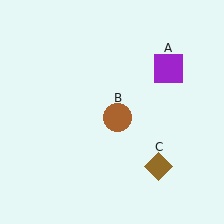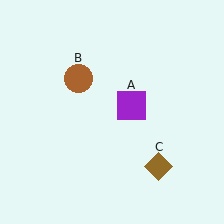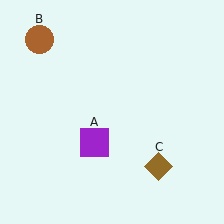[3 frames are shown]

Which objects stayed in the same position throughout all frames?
Brown diamond (object C) remained stationary.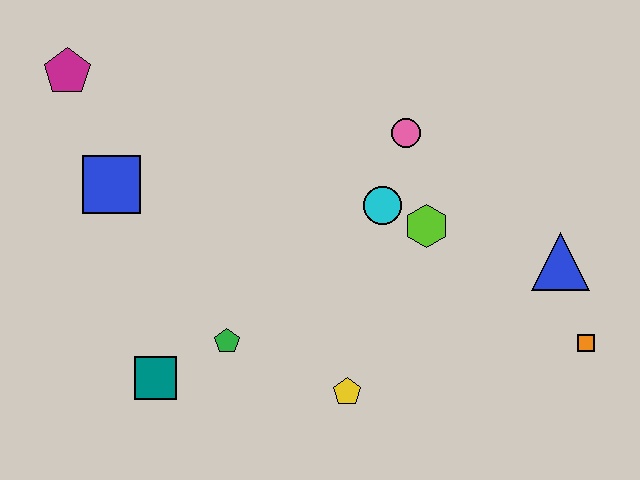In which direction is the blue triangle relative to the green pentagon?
The blue triangle is to the right of the green pentagon.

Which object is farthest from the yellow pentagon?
The magenta pentagon is farthest from the yellow pentagon.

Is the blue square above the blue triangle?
Yes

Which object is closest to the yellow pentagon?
The green pentagon is closest to the yellow pentagon.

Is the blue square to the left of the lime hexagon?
Yes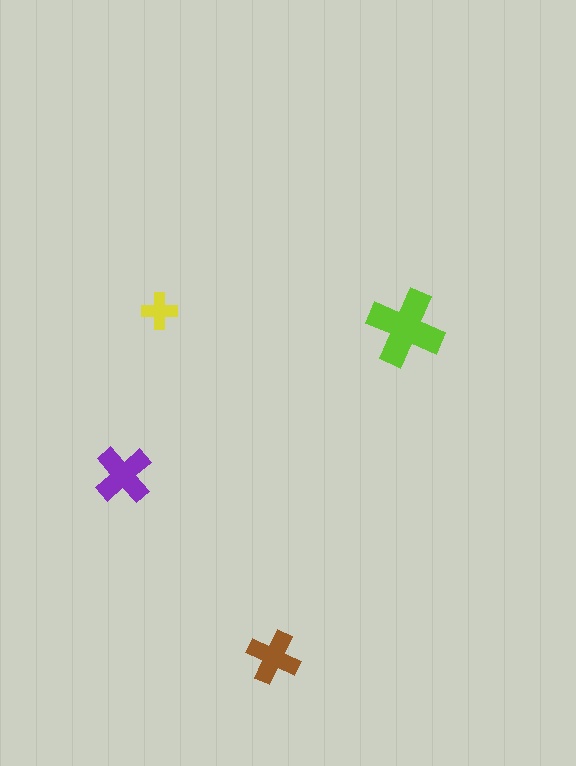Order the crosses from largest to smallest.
the lime one, the purple one, the brown one, the yellow one.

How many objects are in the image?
There are 4 objects in the image.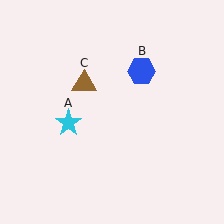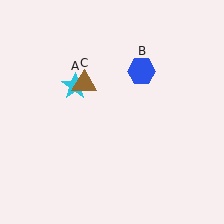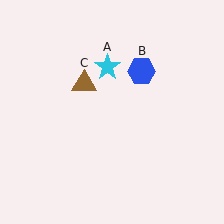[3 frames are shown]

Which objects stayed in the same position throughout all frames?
Blue hexagon (object B) and brown triangle (object C) remained stationary.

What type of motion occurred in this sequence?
The cyan star (object A) rotated clockwise around the center of the scene.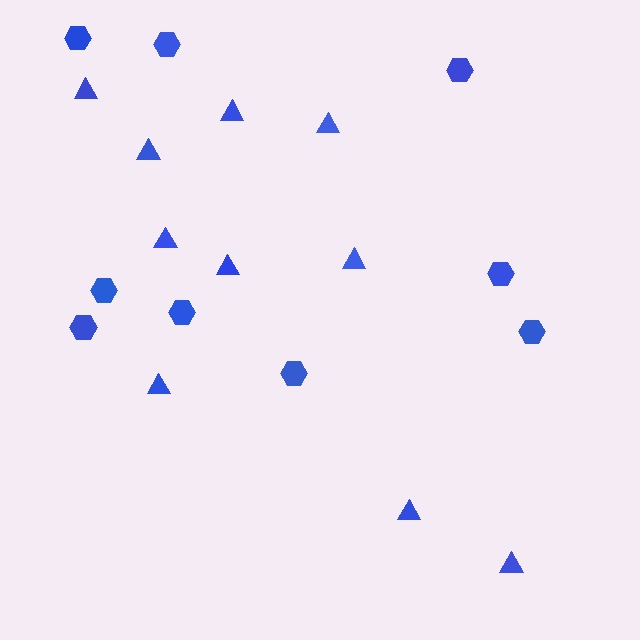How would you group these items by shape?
There are 2 groups: one group of hexagons (9) and one group of triangles (10).